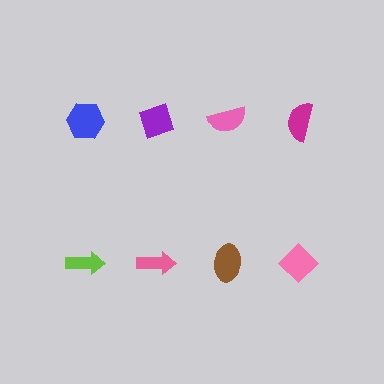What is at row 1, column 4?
A magenta semicircle.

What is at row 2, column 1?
A lime arrow.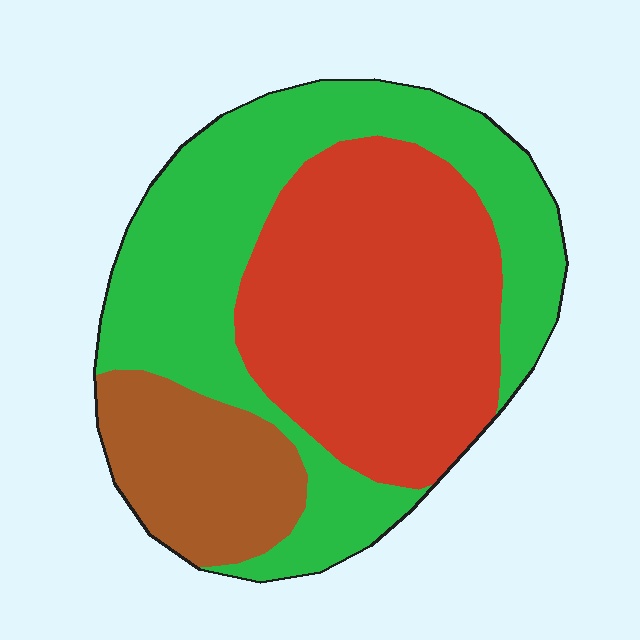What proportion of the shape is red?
Red takes up about two fifths (2/5) of the shape.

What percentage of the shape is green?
Green covers roughly 45% of the shape.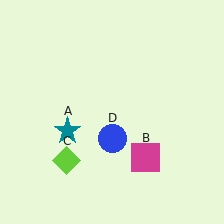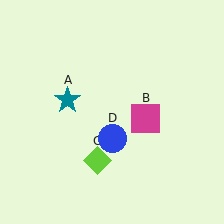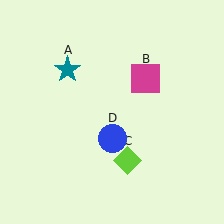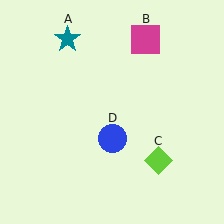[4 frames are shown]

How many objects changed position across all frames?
3 objects changed position: teal star (object A), magenta square (object B), lime diamond (object C).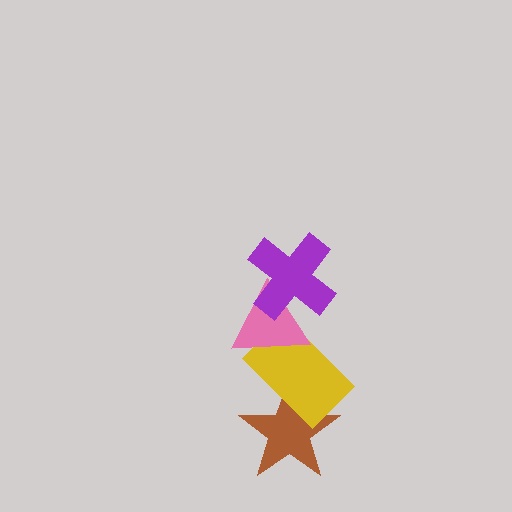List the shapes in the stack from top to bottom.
From top to bottom: the purple cross, the pink triangle, the yellow rectangle, the brown star.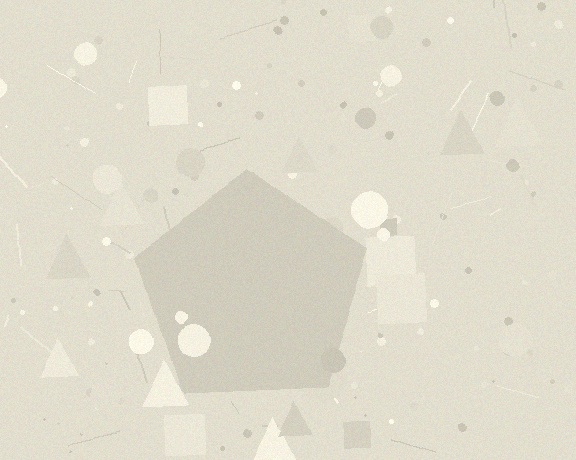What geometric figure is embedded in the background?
A pentagon is embedded in the background.